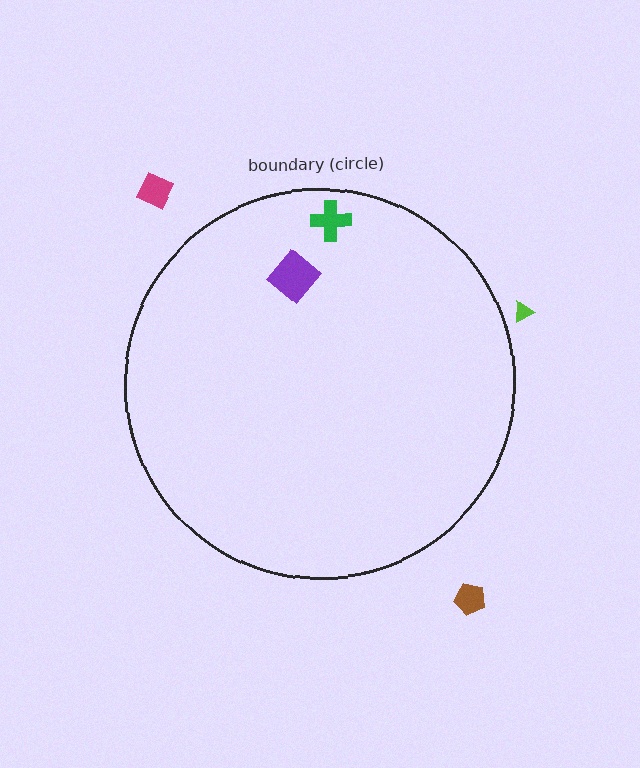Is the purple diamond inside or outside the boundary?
Inside.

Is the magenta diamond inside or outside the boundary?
Outside.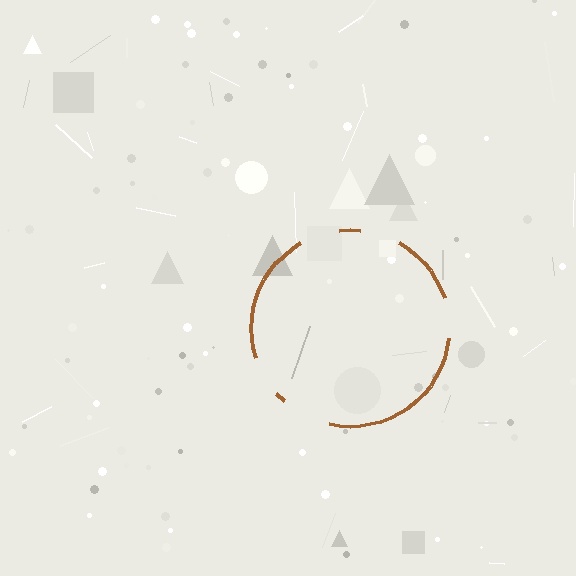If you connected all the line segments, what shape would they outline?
They would outline a circle.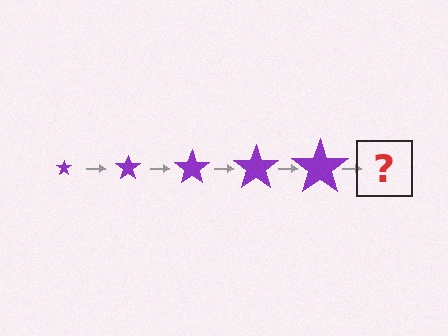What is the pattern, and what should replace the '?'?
The pattern is that the star gets progressively larger each step. The '?' should be a purple star, larger than the previous one.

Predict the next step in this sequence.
The next step is a purple star, larger than the previous one.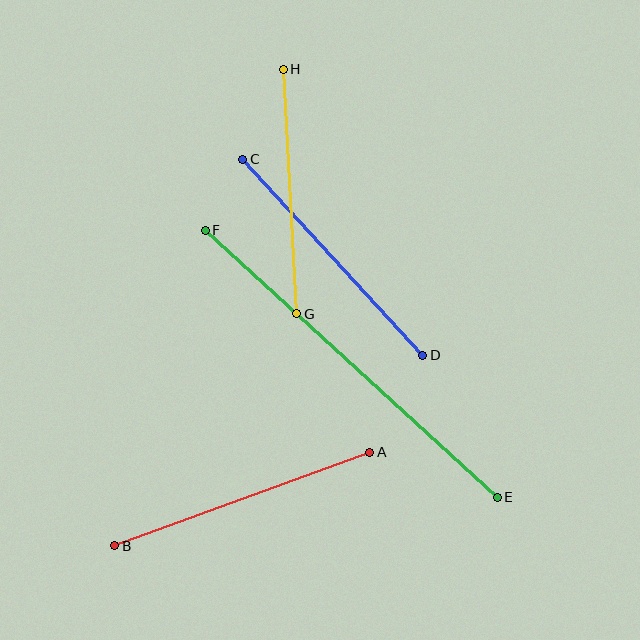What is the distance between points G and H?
The distance is approximately 245 pixels.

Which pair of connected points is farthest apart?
Points E and F are farthest apart.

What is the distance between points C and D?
The distance is approximately 266 pixels.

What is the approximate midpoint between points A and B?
The midpoint is at approximately (242, 499) pixels.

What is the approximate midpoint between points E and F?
The midpoint is at approximately (351, 364) pixels.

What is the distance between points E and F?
The distance is approximately 396 pixels.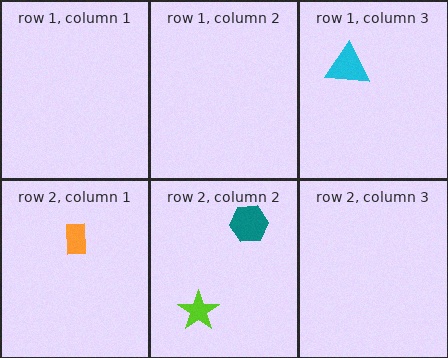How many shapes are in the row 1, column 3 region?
1.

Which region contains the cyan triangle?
The row 1, column 3 region.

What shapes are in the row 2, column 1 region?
The orange rectangle.